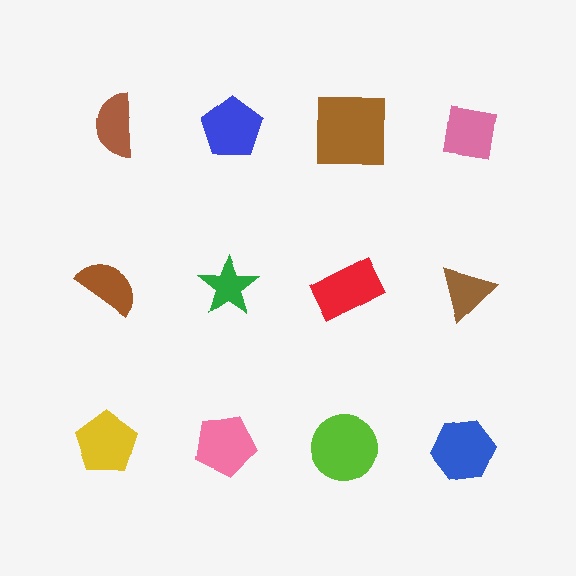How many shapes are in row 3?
4 shapes.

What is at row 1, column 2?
A blue pentagon.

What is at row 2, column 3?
A red rectangle.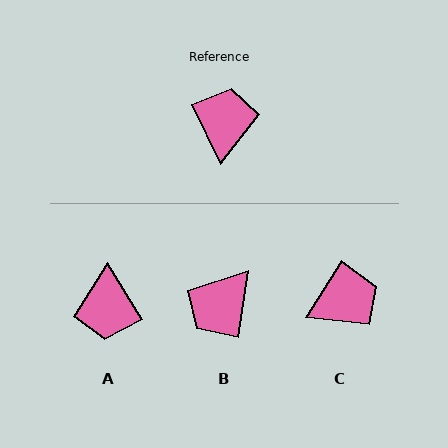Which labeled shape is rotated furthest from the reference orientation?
A, about 175 degrees away.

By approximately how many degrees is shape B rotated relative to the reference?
Approximately 146 degrees counter-clockwise.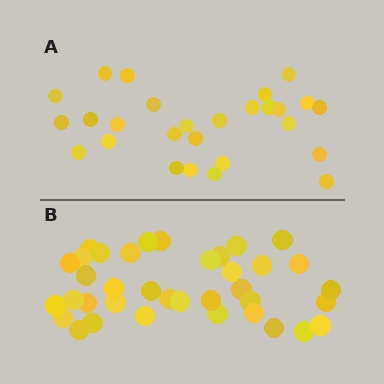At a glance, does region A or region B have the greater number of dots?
Region B (the bottom region) has more dots.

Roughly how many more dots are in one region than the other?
Region B has roughly 10 or so more dots than region A.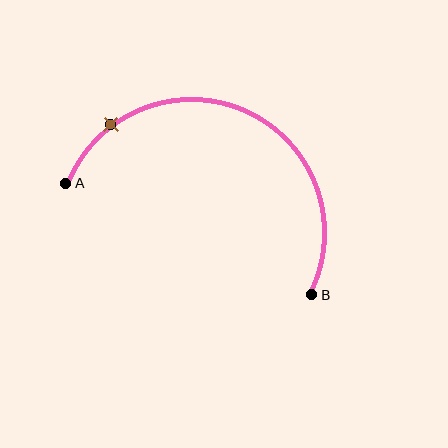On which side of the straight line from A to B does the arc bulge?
The arc bulges above the straight line connecting A and B.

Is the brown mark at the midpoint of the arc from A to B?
No. The brown mark lies on the arc but is closer to endpoint A. The arc midpoint would be at the point on the curve equidistant along the arc from both A and B.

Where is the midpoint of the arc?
The arc midpoint is the point on the curve farthest from the straight line joining A and B. It sits above that line.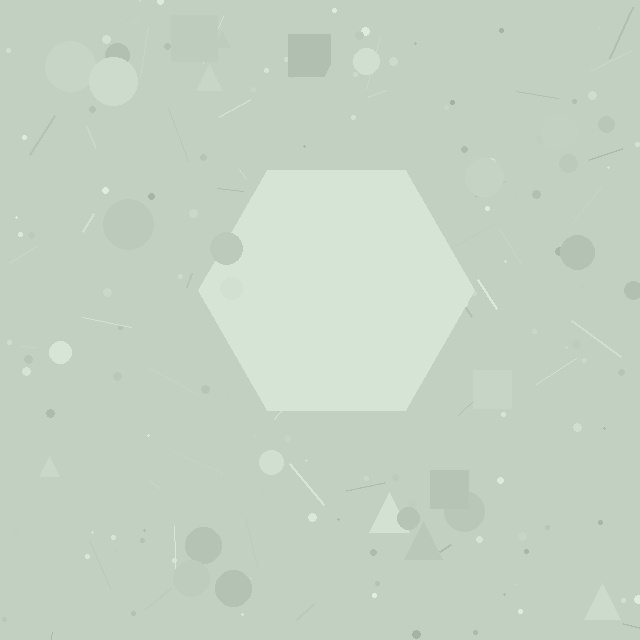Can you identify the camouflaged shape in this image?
The camouflaged shape is a hexagon.